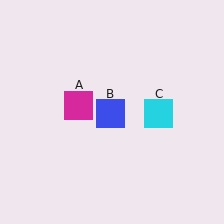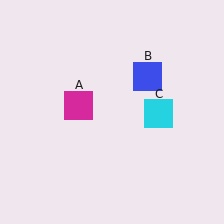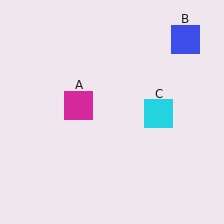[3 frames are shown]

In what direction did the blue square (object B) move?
The blue square (object B) moved up and to the right.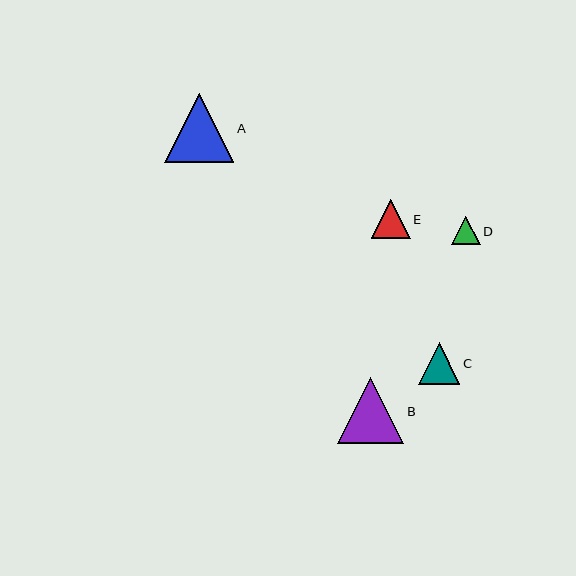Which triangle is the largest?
Triangle A is the largest with a size of approximately 69 pixels.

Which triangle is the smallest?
Triangle D is the smallest with a size of approximately 28 pixels.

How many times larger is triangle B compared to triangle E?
Triangle B is approximately 1.7 times the size of triangle E.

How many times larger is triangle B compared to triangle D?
Triangle B is approximately 2.3 times the size of triangle D.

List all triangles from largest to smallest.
From largest to smallest: A, B, C, E, D.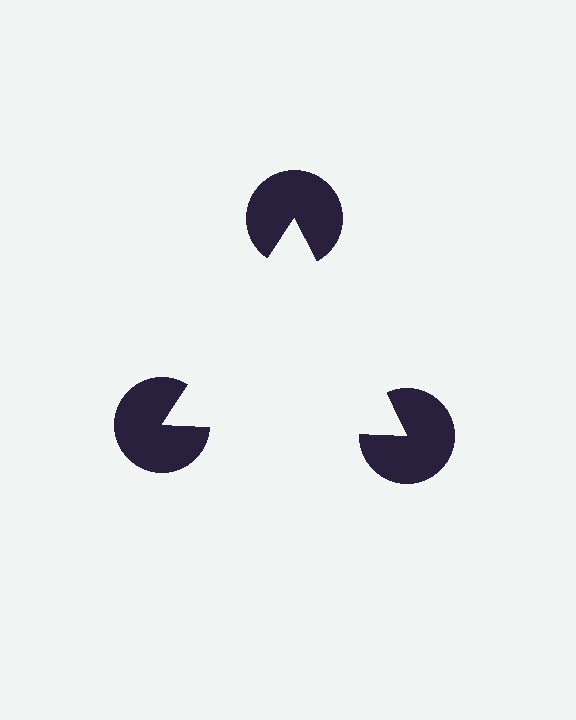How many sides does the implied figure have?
3 sides.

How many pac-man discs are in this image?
There are 3 — one at each vertex of the illusory triangle.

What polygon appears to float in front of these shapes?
An illusory triangle — its edges are inferred from the aligned wedge cuts in the pac-man discs, not physically drawn.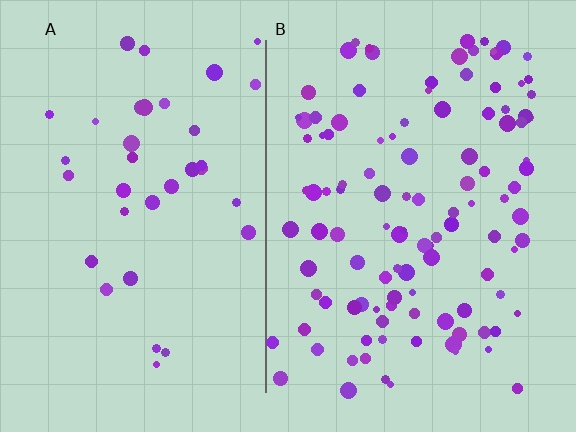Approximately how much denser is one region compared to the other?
Approximately 3.1× — region B over region A.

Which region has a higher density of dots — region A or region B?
B (the right).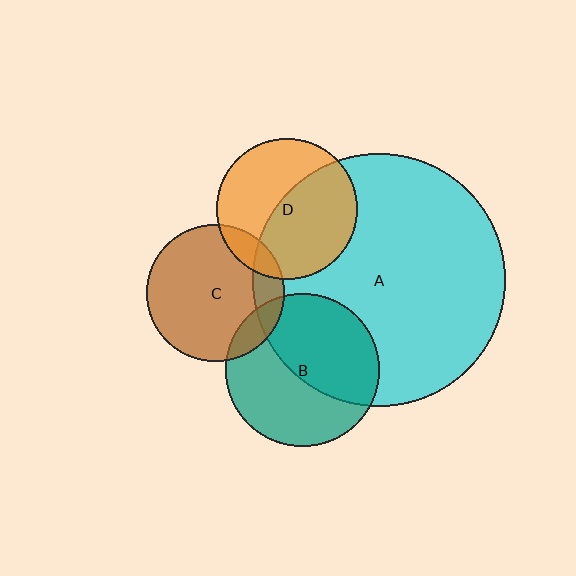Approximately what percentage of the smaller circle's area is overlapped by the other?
Approximately 15%.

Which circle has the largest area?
Circle A (cyan).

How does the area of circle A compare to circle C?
Approximately 3.4 times.